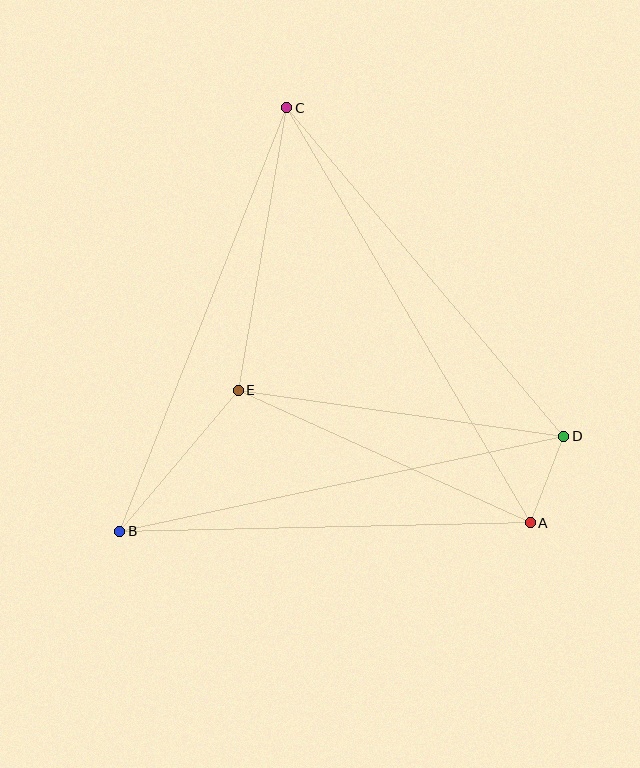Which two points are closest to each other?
Points A and D are closest to each other.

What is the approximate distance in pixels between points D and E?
The distance between D and E is approximately 329 pixels.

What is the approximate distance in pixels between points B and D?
The distance between B and D is approximately 454 pixels.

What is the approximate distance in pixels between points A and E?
The distance between A and E is approximately 321 pixels.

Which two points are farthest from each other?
Points A and C are farthest from each other.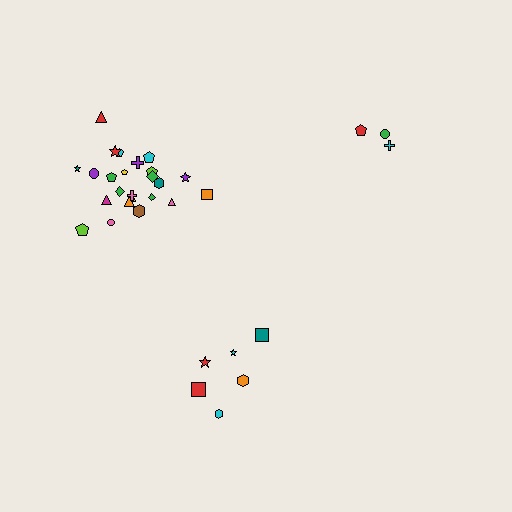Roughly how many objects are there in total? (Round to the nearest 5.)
Roughly 35 objects in total.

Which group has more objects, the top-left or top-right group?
The top-left group.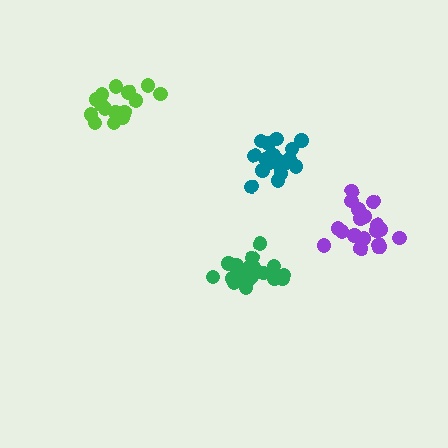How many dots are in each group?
Group 1: 20 dots, Group 2: 18 dots, Group 3: 21 dots, Group 4: 16 dots (75 total).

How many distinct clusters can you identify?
There are 4 distinct clusters.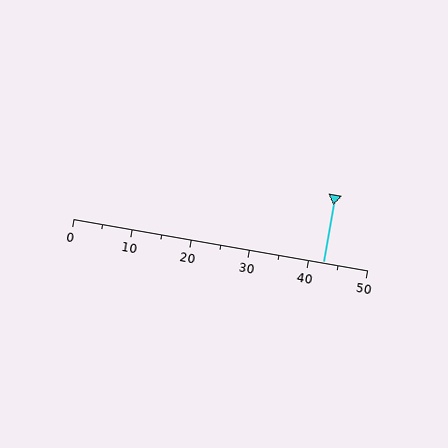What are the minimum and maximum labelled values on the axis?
The axis runs from 0 to 50.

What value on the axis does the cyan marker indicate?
The marker indicates approximately 42.5.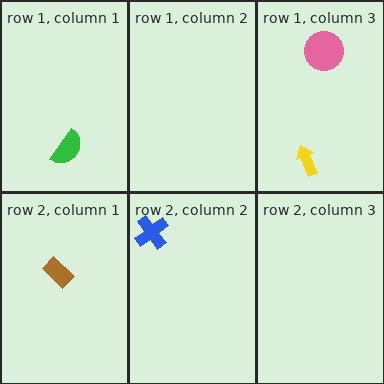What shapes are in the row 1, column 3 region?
The yellow arrow, the pink circle.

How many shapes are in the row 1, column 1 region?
1.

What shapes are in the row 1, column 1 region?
The green semicircle.